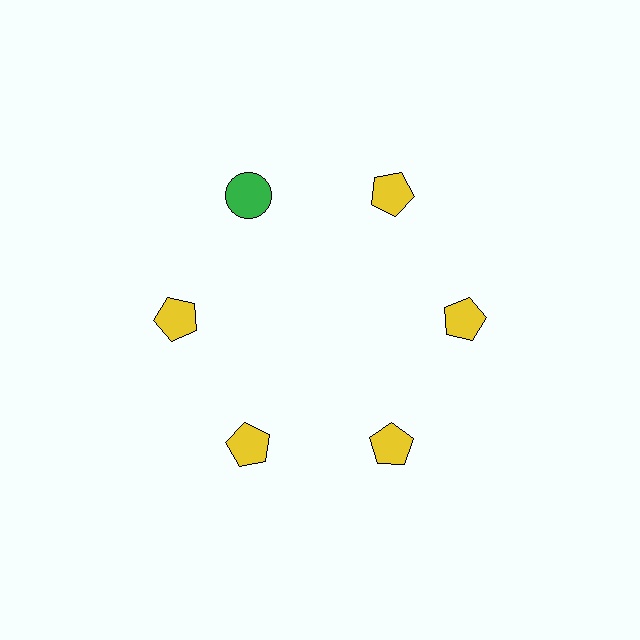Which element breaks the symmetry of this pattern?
The green circle at roughly the 11 o'clock position breaks the symmetry. All other shapes are yellow pentagons.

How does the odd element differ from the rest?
It differs in both color (green instead of yellow) and shape (circle instead of pentagon).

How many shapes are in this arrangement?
There are 6 shapes arranged in a ring pattern.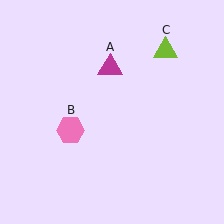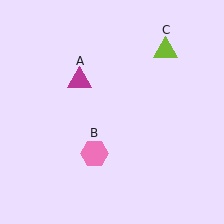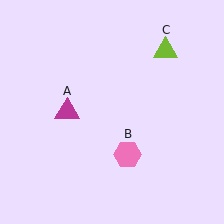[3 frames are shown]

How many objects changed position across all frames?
2 objects changed position: magenta triangle (object A), pink hexagon (object B).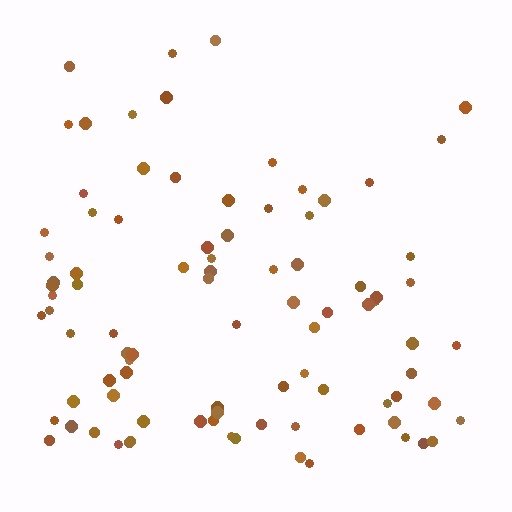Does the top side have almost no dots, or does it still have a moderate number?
Still a moderate number, just noticeably fewer than the bottom.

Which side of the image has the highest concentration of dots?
The bottom.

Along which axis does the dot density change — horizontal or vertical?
Vertical.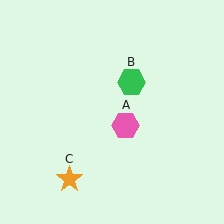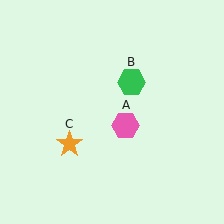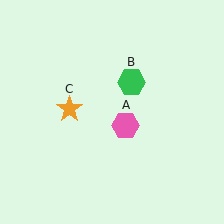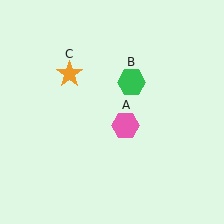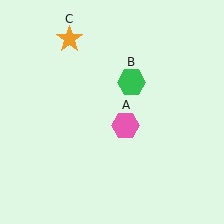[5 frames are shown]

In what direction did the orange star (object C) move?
The orange star (object C) moved up.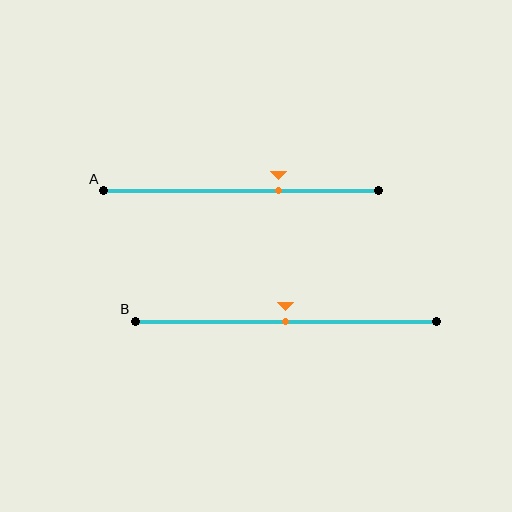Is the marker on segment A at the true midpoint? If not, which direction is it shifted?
No, the marker on segment A is shifted to the right by about 14% of the segment length.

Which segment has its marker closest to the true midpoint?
Segment B has its marker closest to the true midpoint.